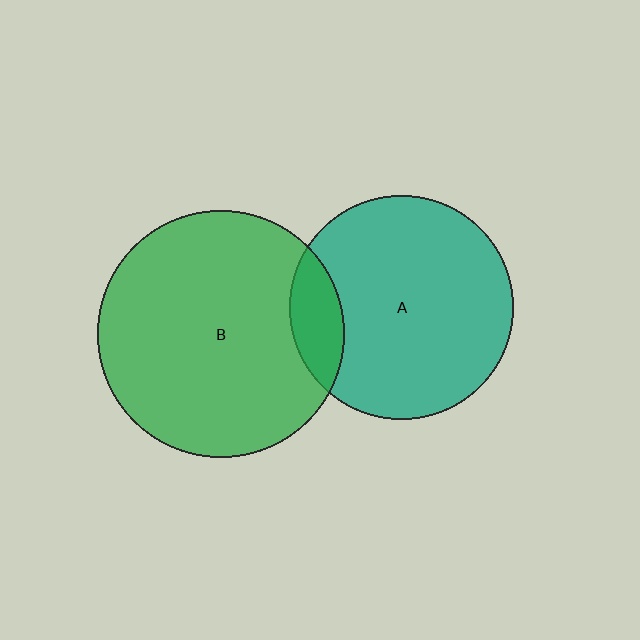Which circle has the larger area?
Circle B (green).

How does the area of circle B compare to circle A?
Approximately 1.2 times.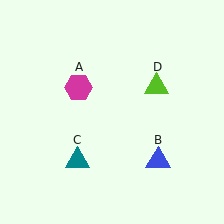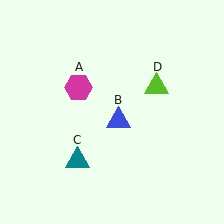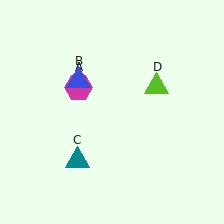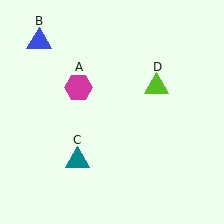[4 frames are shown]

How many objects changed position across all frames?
1 object changed position: blue triangle (object B).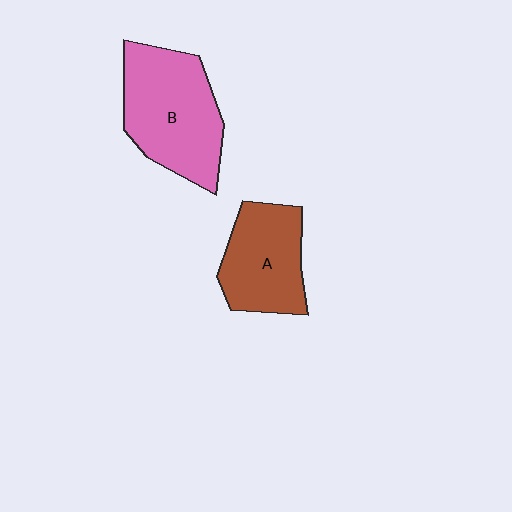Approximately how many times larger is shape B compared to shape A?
Approximately 1.3 times.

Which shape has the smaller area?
Shape A (brown).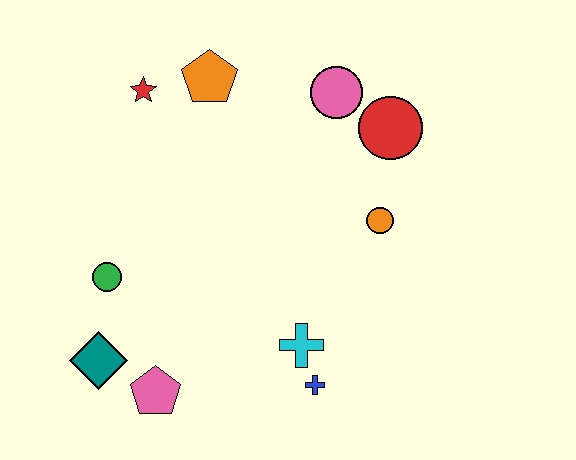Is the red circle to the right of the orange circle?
Yes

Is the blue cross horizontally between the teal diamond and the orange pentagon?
No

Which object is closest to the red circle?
The pink circle is closest to the red circle.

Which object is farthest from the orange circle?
The teal diamond is farthest from the orange circle.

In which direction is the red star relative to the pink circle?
The red star is to the left of the pink circle.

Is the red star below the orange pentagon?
Yes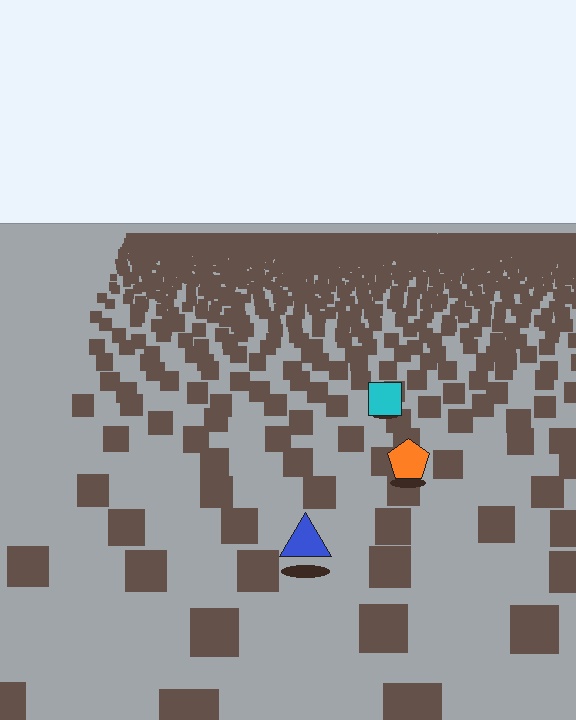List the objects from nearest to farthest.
From nearest to farthest: the blue triangle, the orange pentagon, the cyan square.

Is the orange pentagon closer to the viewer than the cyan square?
Yes. The orange pentagon is closer — you can tell from the texture gradient: the ground texture is coarser near it.